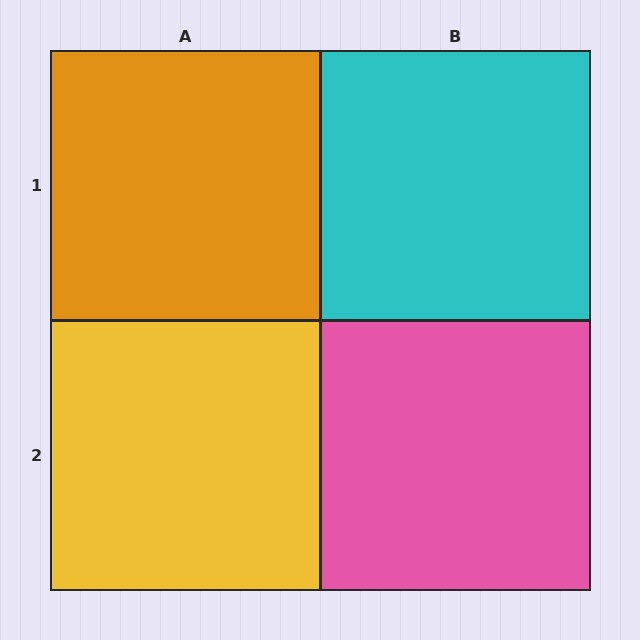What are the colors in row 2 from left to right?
Yellow, pink.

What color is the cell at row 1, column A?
Orange.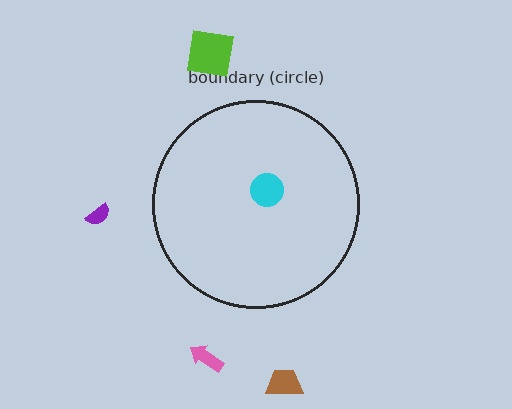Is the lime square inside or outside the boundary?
Outside.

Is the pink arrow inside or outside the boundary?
Outside.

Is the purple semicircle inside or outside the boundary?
Outside.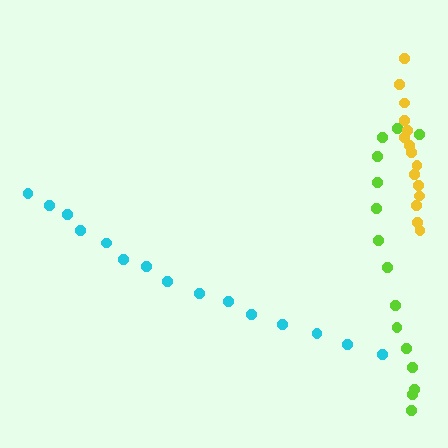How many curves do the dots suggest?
There are 3 distinct paths.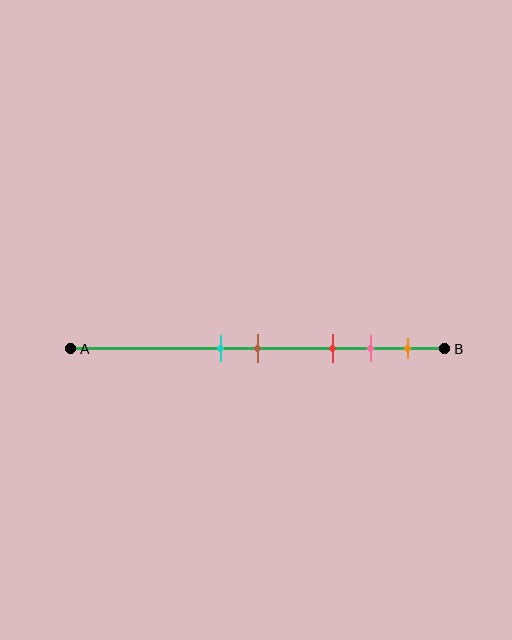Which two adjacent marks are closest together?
The cyan and brown marks are the closest adjacent pair.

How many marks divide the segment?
There are 5 marks dividing the segment.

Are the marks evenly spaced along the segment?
No, the marks are not evenly spaced.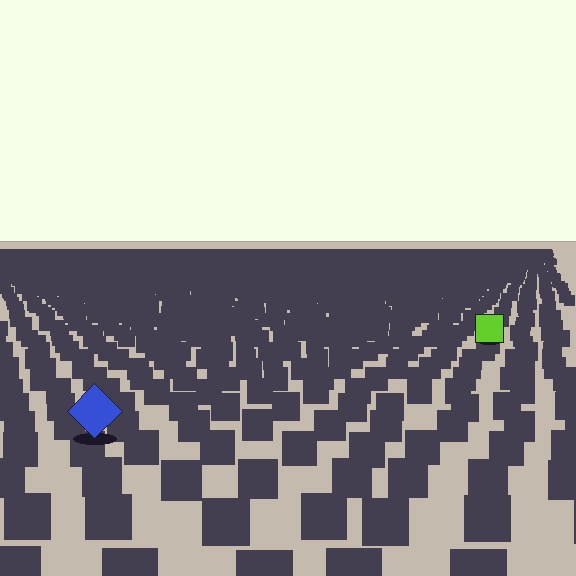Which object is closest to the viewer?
The blue diamond is closest. The texture marks near it are larger and more spread out.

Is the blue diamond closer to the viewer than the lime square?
Yes. The blue diamond is closer — you can tell from the texture gradient: the ground texture is coarser near it.